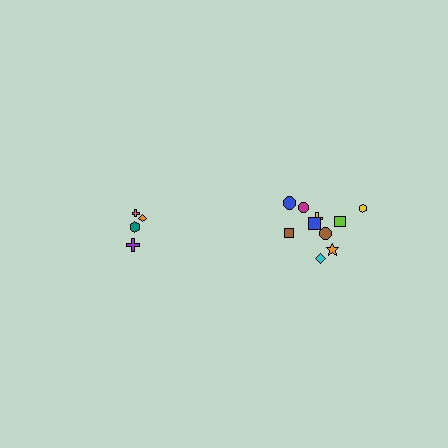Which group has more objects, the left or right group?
The right group.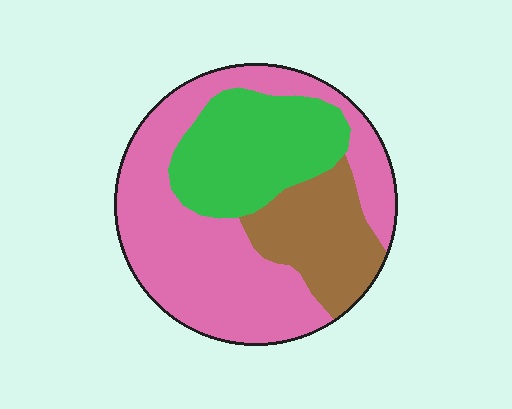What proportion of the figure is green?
Green covers roughly 25% of the figure.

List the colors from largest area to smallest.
From largest to smallest: pink, green, brown.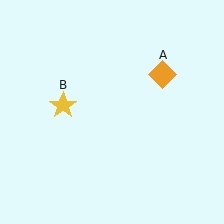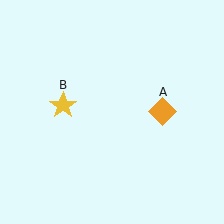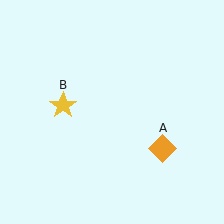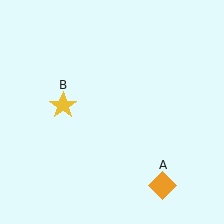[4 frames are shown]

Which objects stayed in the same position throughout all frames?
Yellow star (object B) remained stationary.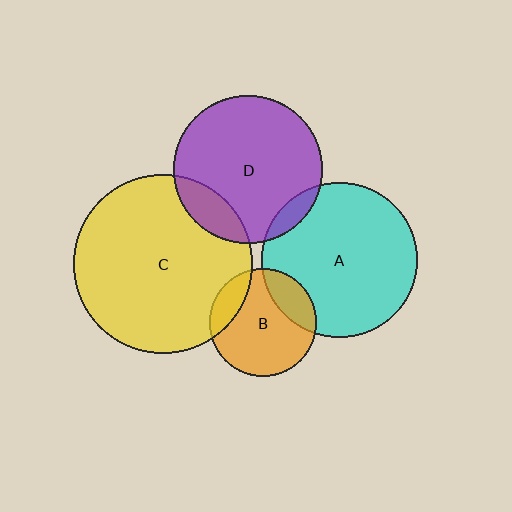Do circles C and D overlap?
Yes.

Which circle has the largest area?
Circle C (yellow).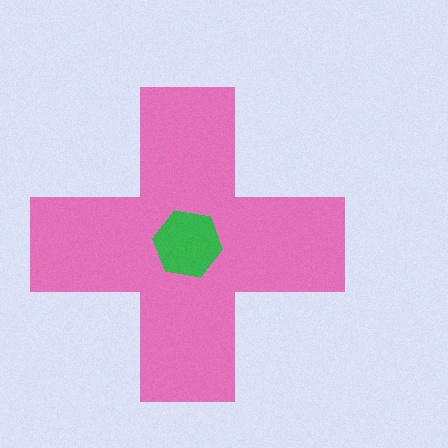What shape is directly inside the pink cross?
The green hexagon.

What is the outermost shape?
The pink cross.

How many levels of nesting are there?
2.